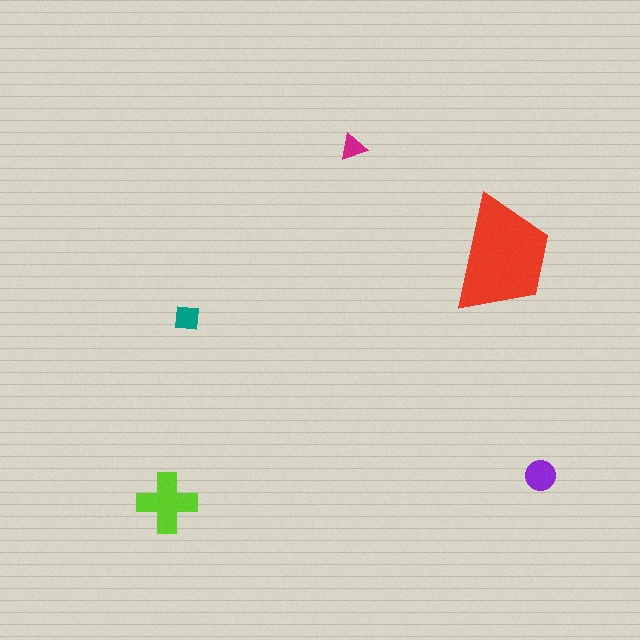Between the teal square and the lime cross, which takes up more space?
The lime cross.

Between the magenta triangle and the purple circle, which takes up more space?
The purple circle.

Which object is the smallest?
The magenta triangle.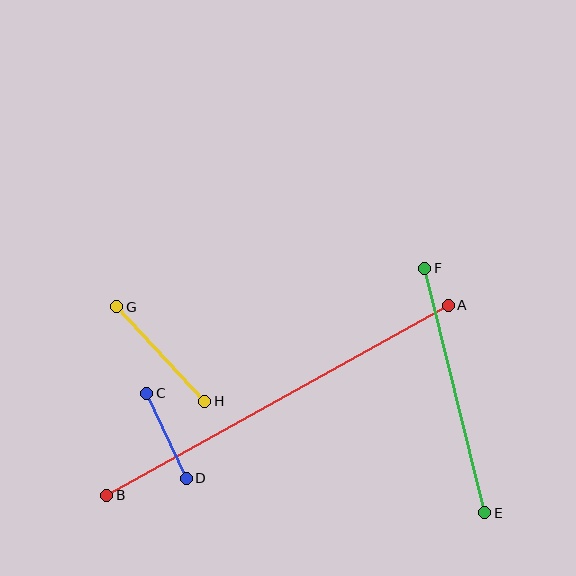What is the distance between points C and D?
The distance is approximately 94 pixels.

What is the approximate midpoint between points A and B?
The midpoint is at approximately (277, 400) pixels.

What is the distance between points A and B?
The distance is approximately 391 pixels.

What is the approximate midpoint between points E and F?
The midpoint is at approximately (455, 391) pixels.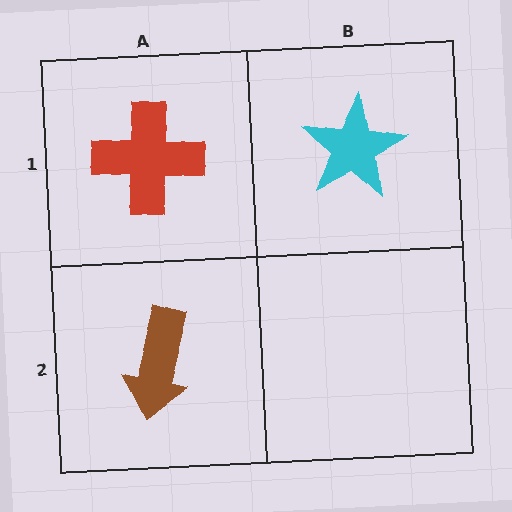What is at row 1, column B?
A cyan star.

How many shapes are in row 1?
2 shapes.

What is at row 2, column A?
A brown arrow.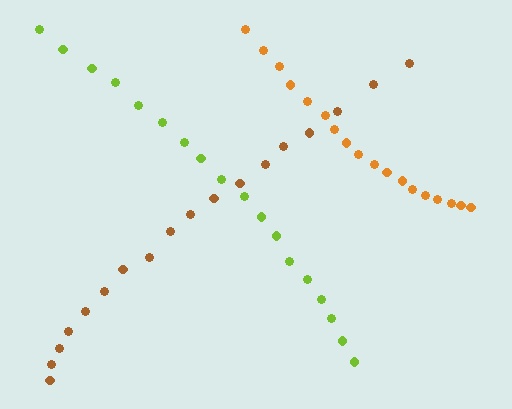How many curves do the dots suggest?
There are 3 distinct paths.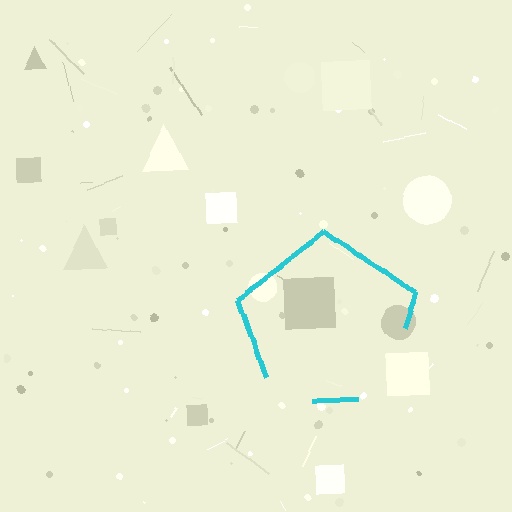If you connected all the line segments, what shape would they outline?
They would outline a pentagon.